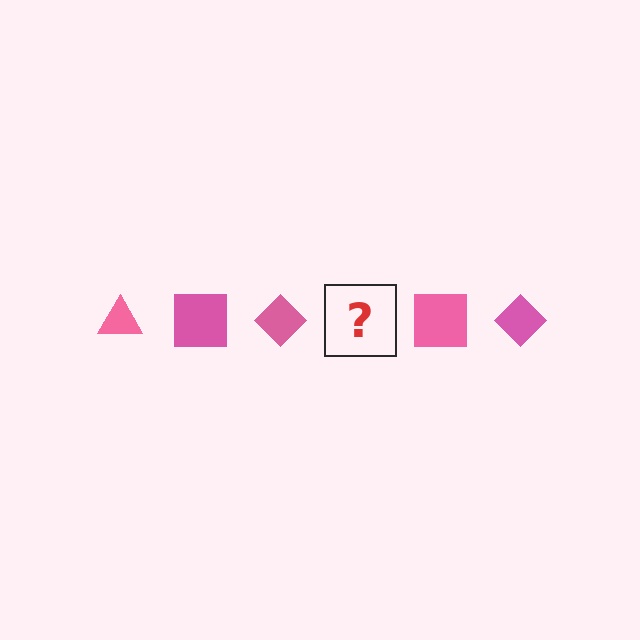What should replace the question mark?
The question mark should be replaced with a pink triangle.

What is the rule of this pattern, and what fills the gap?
The rule is that the pattern cycles through triangle, square, diamond shapes in pink. The gap should be filled with a pink triangle.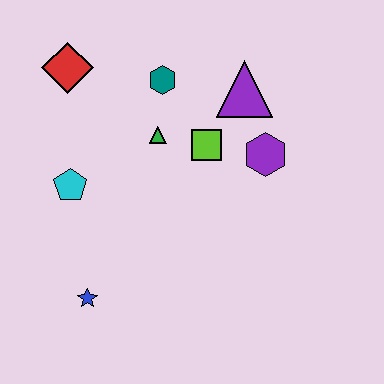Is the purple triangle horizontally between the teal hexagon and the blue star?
No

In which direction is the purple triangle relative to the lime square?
The purple triangle is above the lime square.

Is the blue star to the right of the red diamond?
Yes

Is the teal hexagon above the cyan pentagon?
Yes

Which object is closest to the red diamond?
The teal hexagon is closest to the red diamond.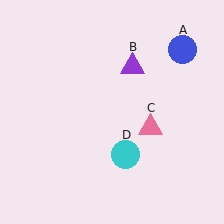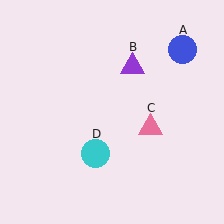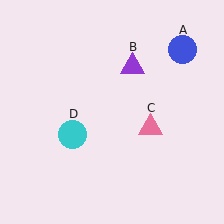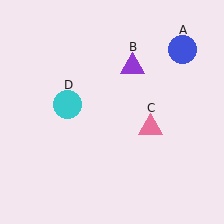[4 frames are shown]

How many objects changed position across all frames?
1 object changed position: cyan circle (object D).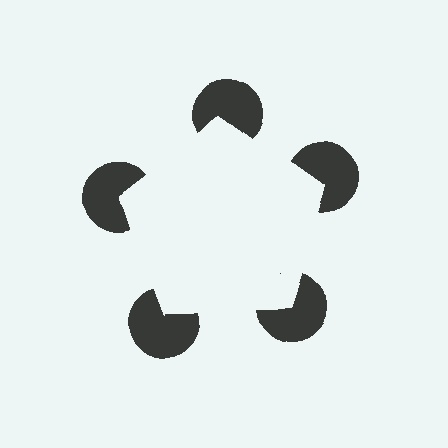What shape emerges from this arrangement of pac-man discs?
An illusory pentagon — its edges are inferred from the aligned wedge cuts in the pac-man discs, not physically drawn.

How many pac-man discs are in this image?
There are 5 — one at each vertex of the illusory pentagon.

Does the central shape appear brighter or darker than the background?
It typically appears slightly brighter than the background, even though no actual brightness change is drawn.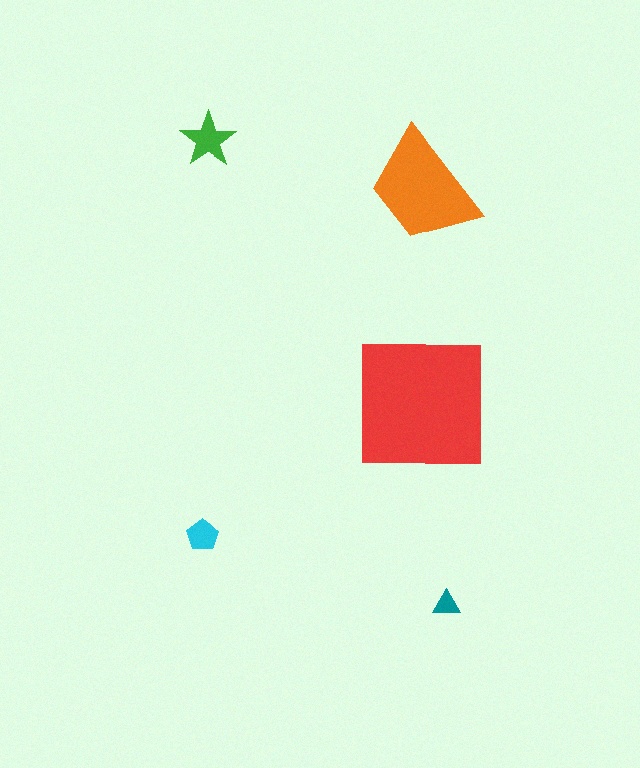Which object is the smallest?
The teal triangle.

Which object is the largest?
The red square.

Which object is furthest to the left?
The cyan pentagon is leftmost.